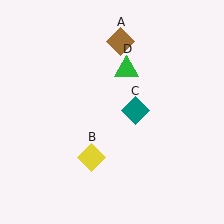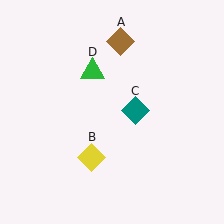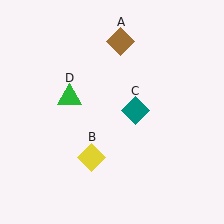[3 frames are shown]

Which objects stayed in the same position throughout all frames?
Brown diamond (object A) and yellow diamond (object B) and teal diamond (object C) remained stationary.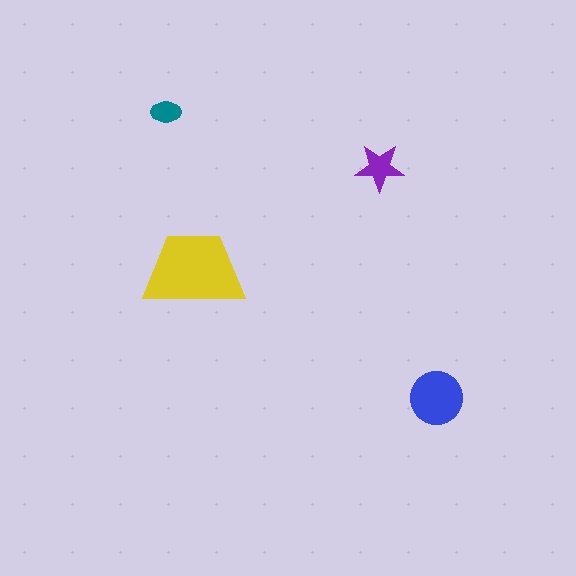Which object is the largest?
The yellow trapezoid.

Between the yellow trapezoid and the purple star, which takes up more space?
The yellow trapezoid.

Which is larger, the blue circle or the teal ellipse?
The blue circle.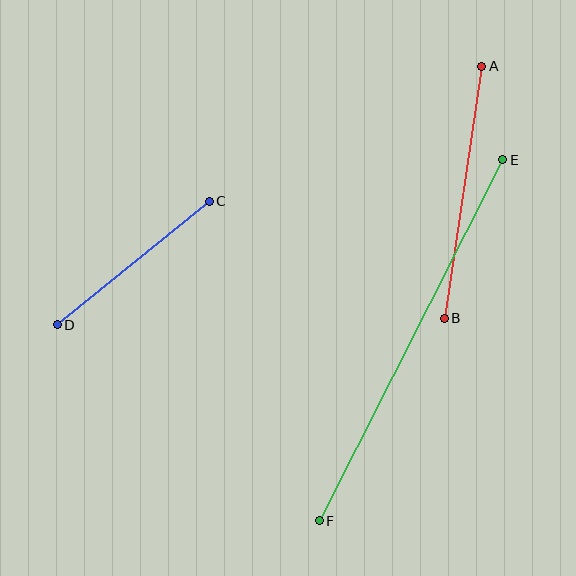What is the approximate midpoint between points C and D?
The midpoint is at approximately (133, 263) pixels.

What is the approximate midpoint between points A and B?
The midpoint is at approximately (463, 192) pixels.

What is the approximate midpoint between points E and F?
The midpoint is at approximately (411, 340) pixels.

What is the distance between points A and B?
The distance is approximately 255 pixels.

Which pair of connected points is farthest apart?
Points E and F are farthest apart.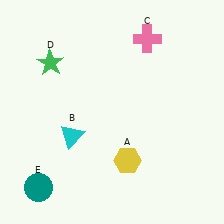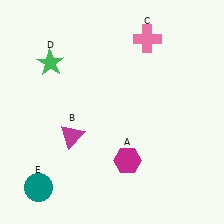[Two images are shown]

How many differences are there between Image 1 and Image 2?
There are 2 differences between the two images.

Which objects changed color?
A changed from yellow to magenta. B changed from cyan to magenta.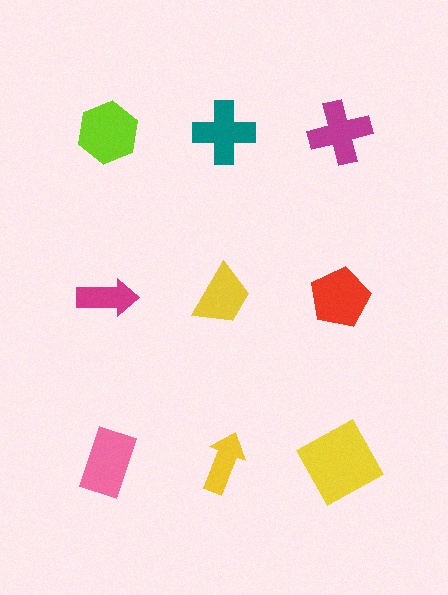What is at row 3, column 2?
A yellow arrow.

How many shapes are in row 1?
3 shapes.